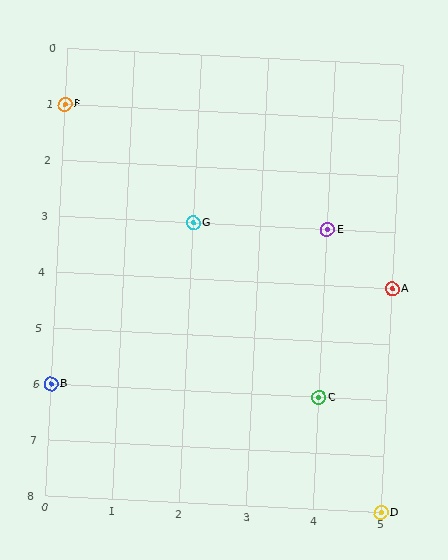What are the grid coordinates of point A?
Point A is at grid coordinates (5, 4).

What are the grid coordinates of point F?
Point F is at grid coordinates (0, 1).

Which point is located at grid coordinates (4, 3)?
Point E is at (4, 3).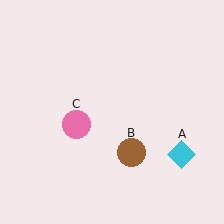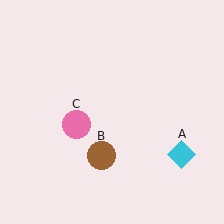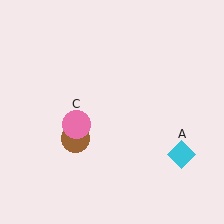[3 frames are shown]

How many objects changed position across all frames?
1 object changed position: brown circle (object B).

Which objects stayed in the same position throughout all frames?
Cyan diamond (object A) and pink circle (object C) remained stationary.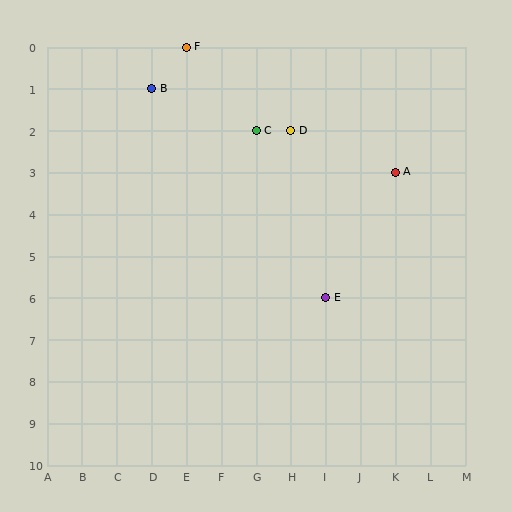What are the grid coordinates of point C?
Point C is at grid coordinates (G, 2).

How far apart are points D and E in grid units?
Points D and E are 1 column and 4 rows apart (about 4.1 grid units diagonally).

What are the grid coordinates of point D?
Point D is at grid coordinates (H, 2).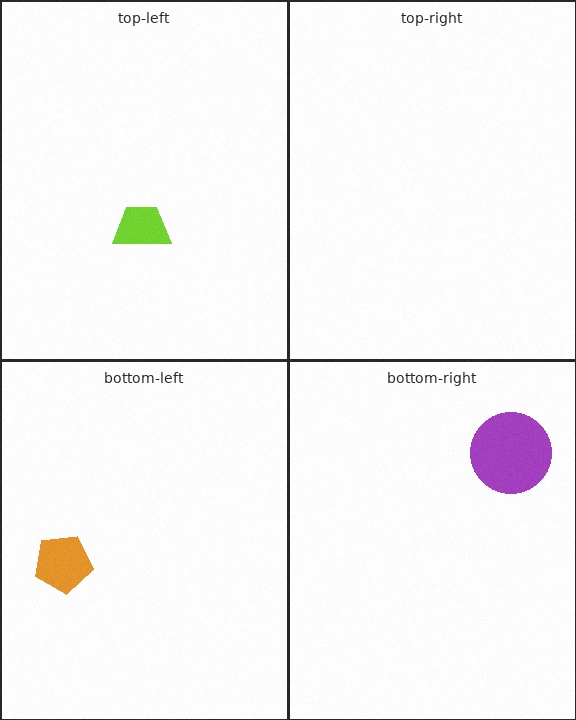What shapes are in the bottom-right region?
The purple circle.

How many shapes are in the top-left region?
1.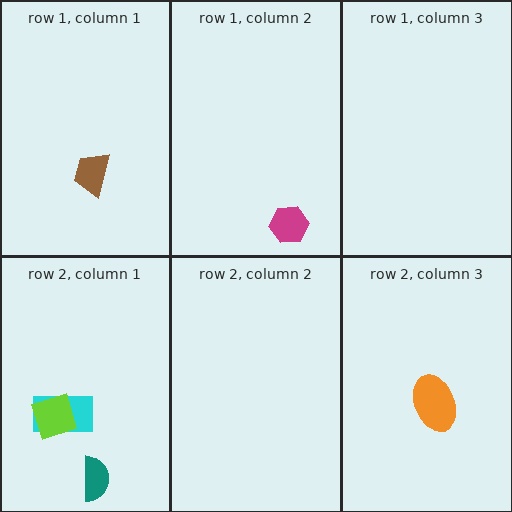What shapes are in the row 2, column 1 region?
The cyan rectangle, the teal semicircle, the lime diamond.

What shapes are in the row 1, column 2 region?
The magenta hexagon.